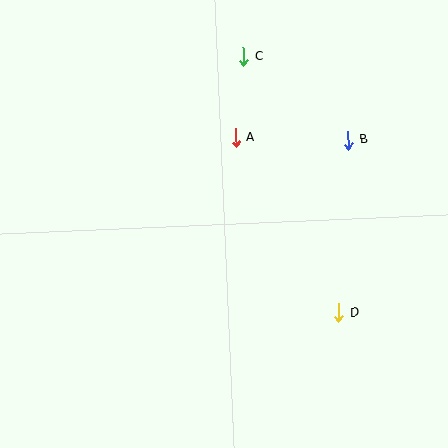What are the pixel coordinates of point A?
Point A is at (236, 138).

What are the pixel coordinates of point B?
Point B is at (348, 140).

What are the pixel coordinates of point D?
Point D is at (339, 313).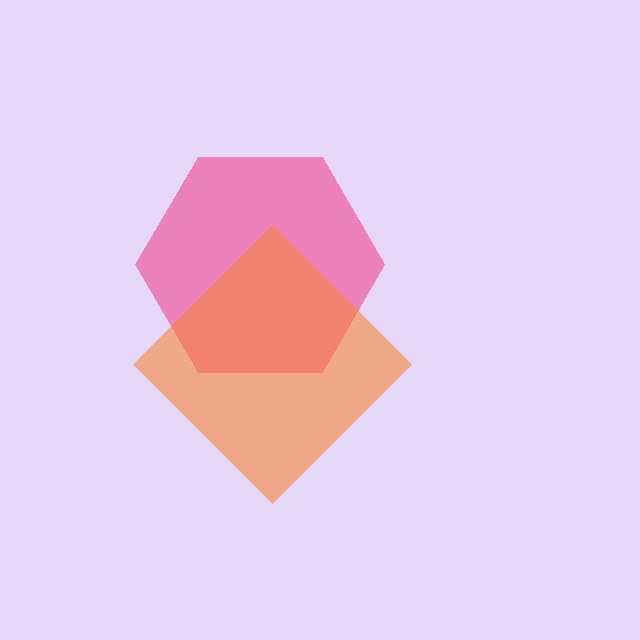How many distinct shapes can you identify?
There are 2 distinct shapes: a pink hexagon, an orange diamond.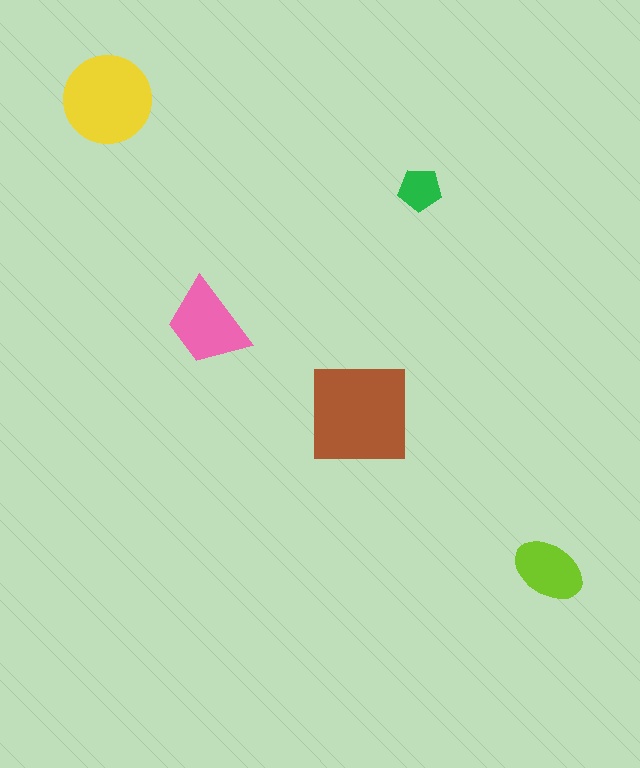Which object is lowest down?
The lime ellipse is bottommost.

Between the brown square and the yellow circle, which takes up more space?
The brown square.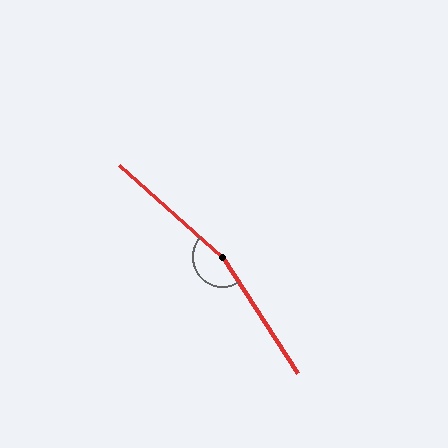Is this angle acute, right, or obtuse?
It is obtuse.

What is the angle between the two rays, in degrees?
Approximately 165 degrees.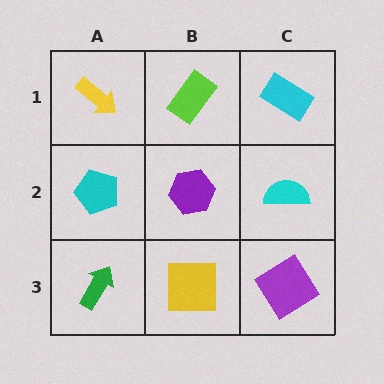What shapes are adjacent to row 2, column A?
A yellow arrow (row 1, column A), a green arrow (row 3, column A), a purple hexagon (row 2, column B).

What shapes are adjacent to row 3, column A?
A cyan pentagon (row 2, column A), a yellow square (row 3, column B).